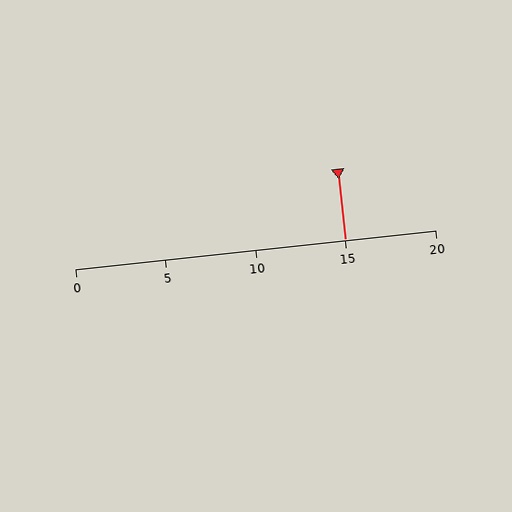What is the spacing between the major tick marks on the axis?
The major ticks are spaced 5 apart.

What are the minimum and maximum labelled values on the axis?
The axis runs from 0 to 20.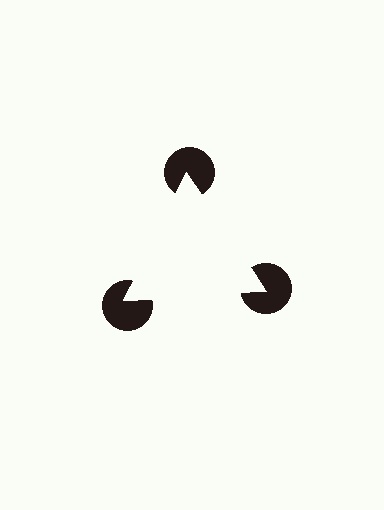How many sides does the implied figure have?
3 sides.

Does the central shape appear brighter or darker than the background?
It typically appears slightly brighter than the background, even though no actual brightness change is drawn.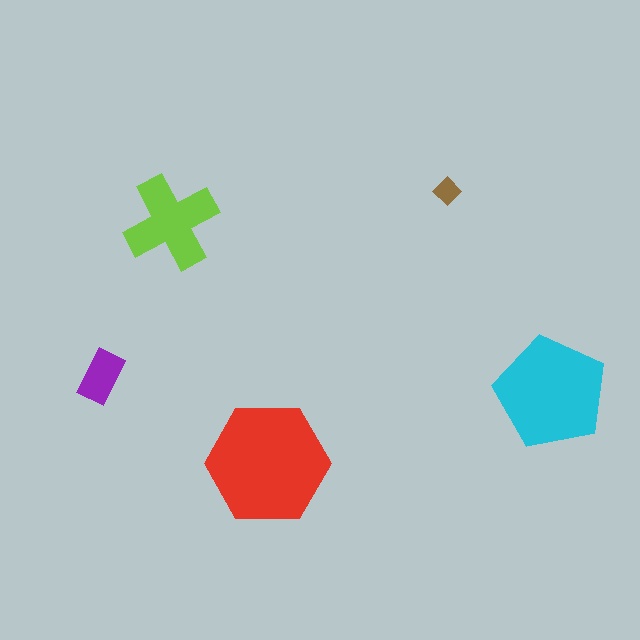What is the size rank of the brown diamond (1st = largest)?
5th.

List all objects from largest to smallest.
The red hexagon, the cyan pentagon, the lime cross, the purple rectangle, the brown diamond.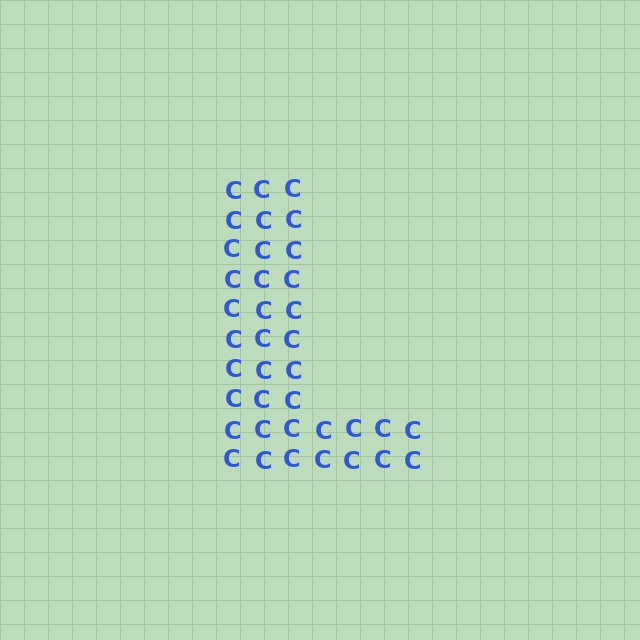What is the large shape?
The large shape is the letter L.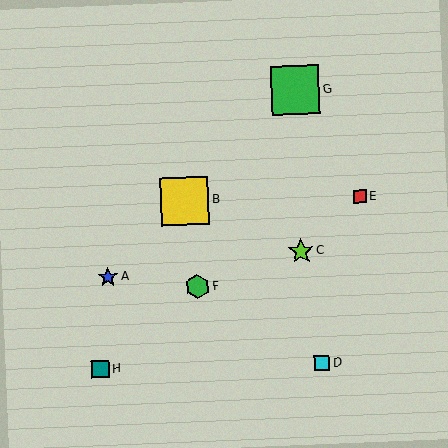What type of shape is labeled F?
Shape F is a green hexagon.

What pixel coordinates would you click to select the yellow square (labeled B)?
Click at (185, 201) to select the yellow square B.